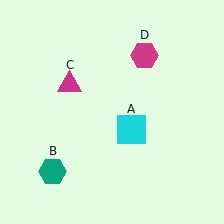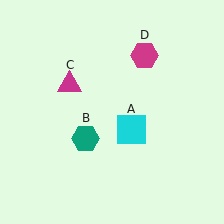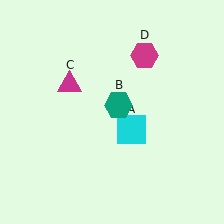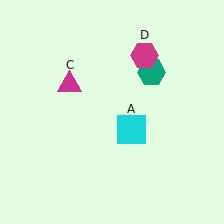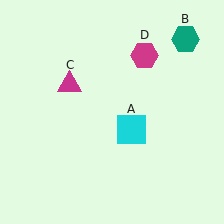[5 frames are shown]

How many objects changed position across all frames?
1 object changed position: teal hexagon (object B).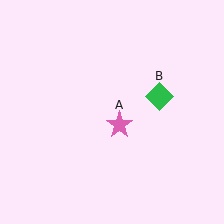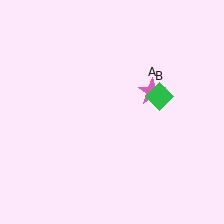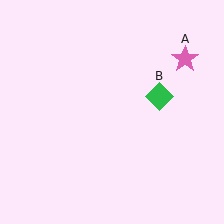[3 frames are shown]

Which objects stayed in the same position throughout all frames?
Green diamond (object B) remained stationary.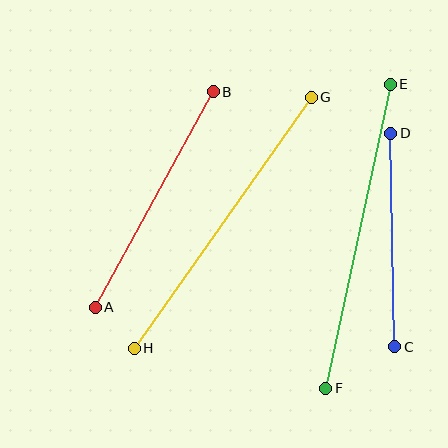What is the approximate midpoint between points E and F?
The midpoint is at approximately (358, 236) pixels.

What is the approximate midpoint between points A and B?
The midpoint is at approximately (154, 200) pixels.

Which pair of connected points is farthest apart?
Points E and F are farthest apart.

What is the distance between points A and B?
The distance is approximately 246 pixels.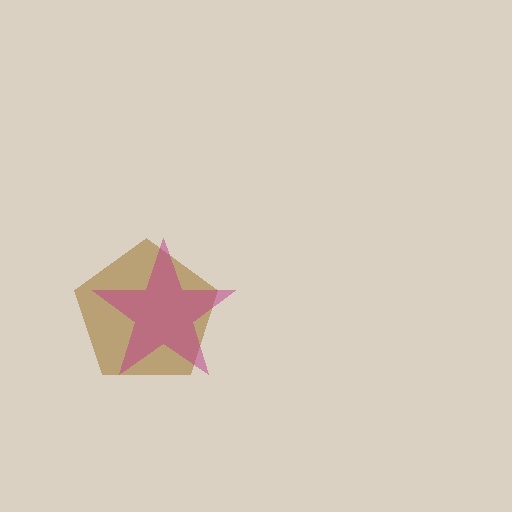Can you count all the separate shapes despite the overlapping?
Yes, there are 2 separate shapes.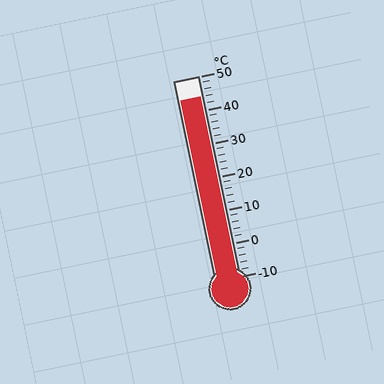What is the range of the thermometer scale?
The thermometer scale ranges from -10°C to 50°C.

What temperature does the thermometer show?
The thermometer shows approximately 44°C.